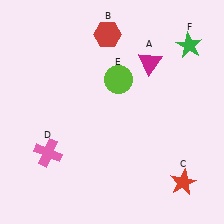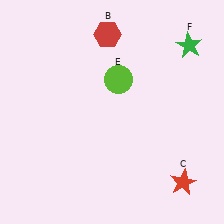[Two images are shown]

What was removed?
The pink cross (D), the magenta triangle (A) were removed in Image 2.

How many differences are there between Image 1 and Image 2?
There are 2 differences between the two images.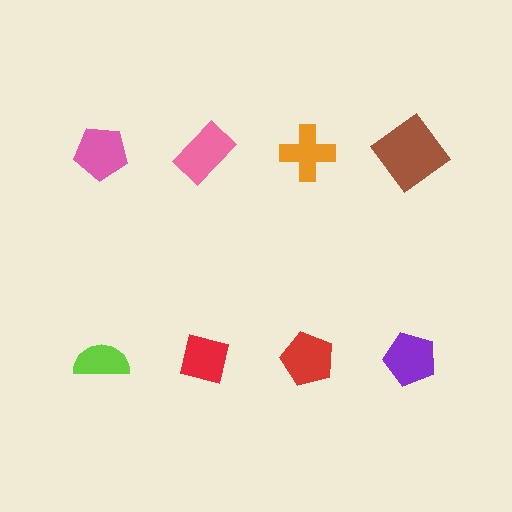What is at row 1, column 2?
A pink rectangle.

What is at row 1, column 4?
A brown diamond.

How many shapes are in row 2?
4 shapes.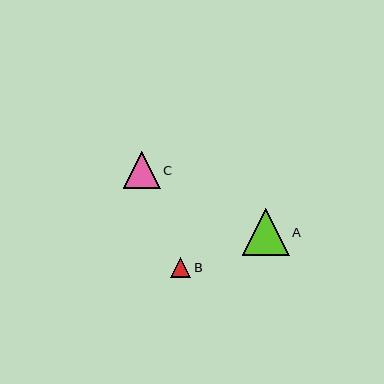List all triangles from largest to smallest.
From largest to smallest: A, C, B.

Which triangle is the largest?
Triangle A is the largest with a size of approximately 47 pixels.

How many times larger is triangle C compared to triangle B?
Triangle C is approximately 1.8 times the size of triangle B.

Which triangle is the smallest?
Triangle B is the smallest with a size of approximately 20 pixels.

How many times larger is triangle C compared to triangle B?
Triangle C is approximately 1.8 times the size of triangle B.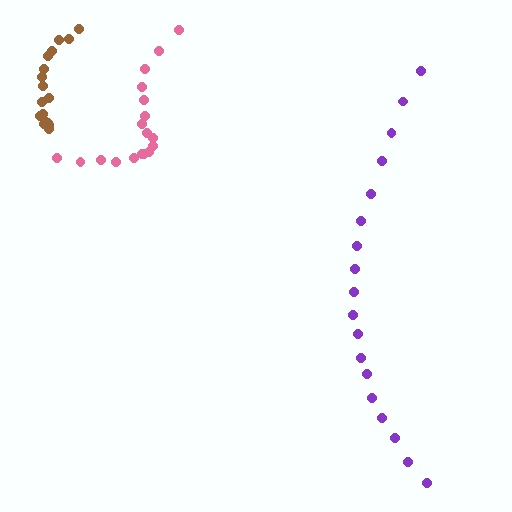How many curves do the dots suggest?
There are 3 distinct paths.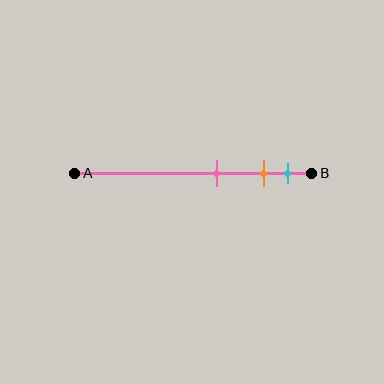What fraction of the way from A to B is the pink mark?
The pink mark is approximately 60% (0.6) of the way from A to B.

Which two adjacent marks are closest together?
The orange and cyan marks are the closest adjacent pair.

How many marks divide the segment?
There are 3 marks dividing the segment.